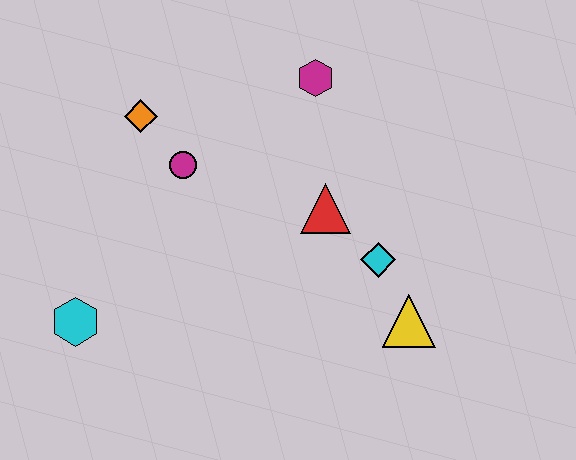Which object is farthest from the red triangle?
The cyan hexagon is farthest from the red triangle.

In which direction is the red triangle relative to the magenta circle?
The red triangle is to the right of the magenta circle.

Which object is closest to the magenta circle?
The orange diamond is closest to the magenta circle.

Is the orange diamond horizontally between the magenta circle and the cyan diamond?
No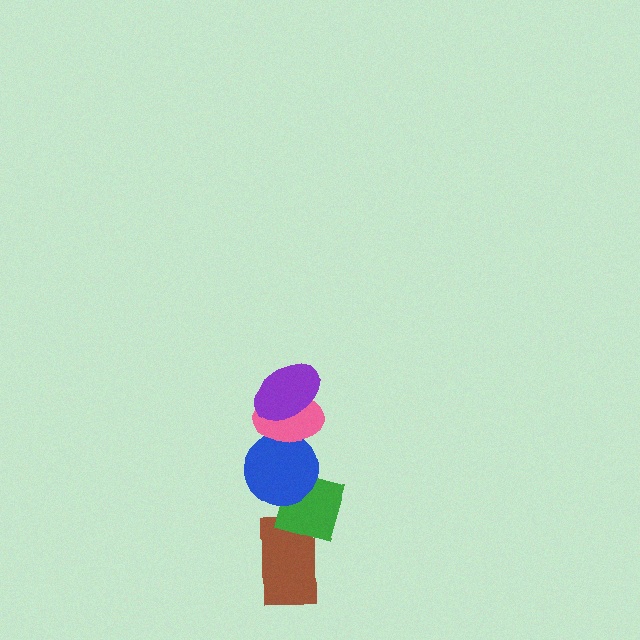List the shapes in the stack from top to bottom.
From top to bottom: the purple ellipse, the pink ellipse, the blue circle, the green diamond, the brown rectangle.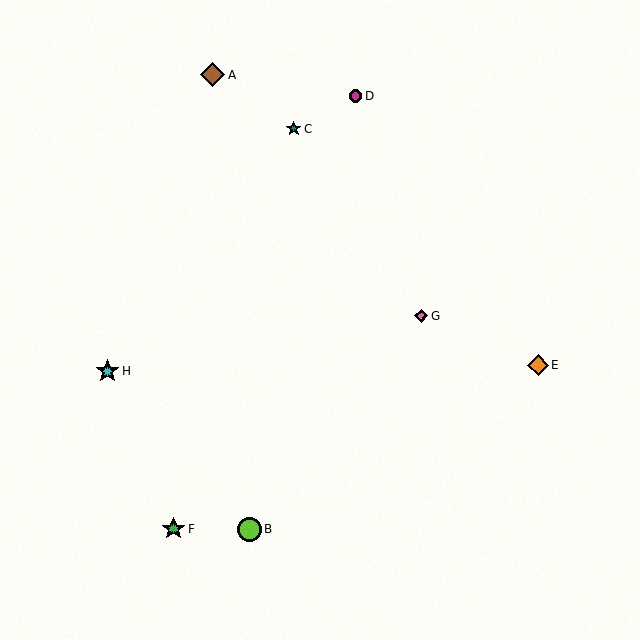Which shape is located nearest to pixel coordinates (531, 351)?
The orange diamond (labeled E) at (538, 365) is nearest to that location.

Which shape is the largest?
The brown diamond (labeled A) is the largest.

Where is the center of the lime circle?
The center of the lime circle is at (249, 529).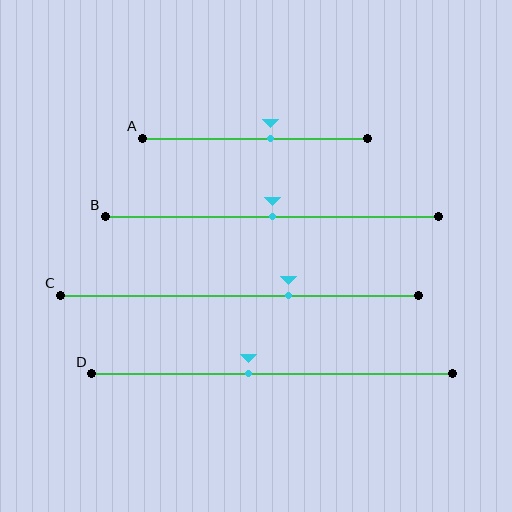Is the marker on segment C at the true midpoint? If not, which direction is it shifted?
No, the marker on segment C is shifted to the right by about 14% of the segment length.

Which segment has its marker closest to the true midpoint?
Segment B has its marker closest to the true midpoint.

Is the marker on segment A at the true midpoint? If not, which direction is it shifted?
No, the marker on segment A is shifted to the right by about 7% of the segment length.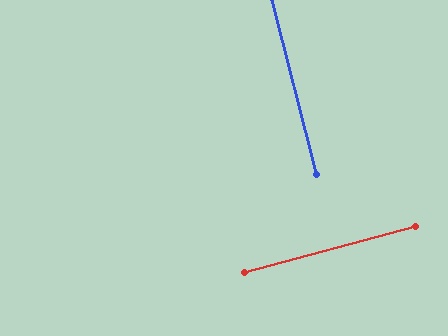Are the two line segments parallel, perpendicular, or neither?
Perpendicular — they meet at approximately 89°.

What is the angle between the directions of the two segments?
Approximately 89 degrees.